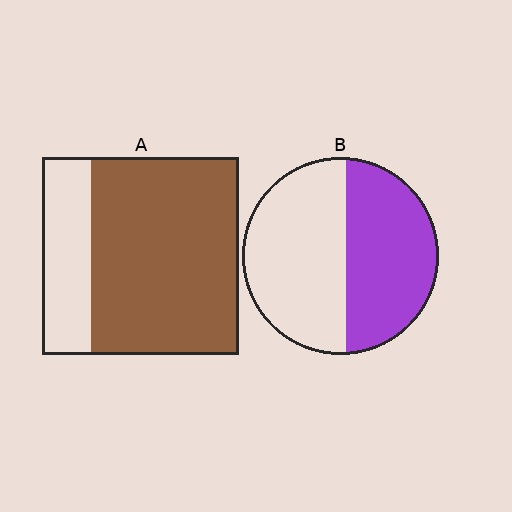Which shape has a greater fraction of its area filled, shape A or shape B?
Shape A.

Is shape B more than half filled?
Roughly half.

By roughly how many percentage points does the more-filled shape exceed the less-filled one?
By roughly 30 percentage points (A over B).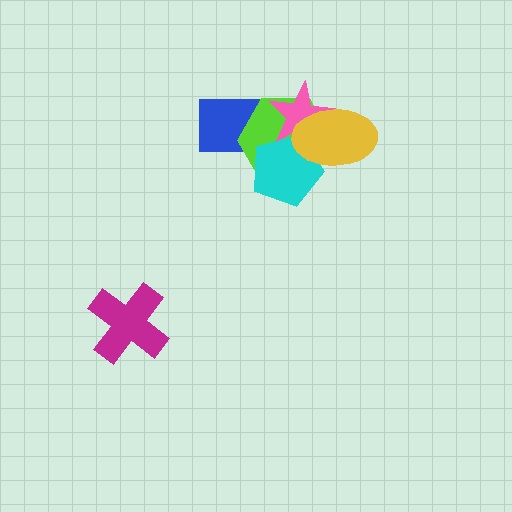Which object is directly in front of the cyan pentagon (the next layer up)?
The pink star is directly in front of the cyan pentagon.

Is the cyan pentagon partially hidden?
Yes, it is partially covered by another shape.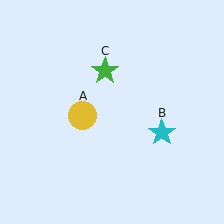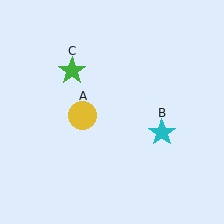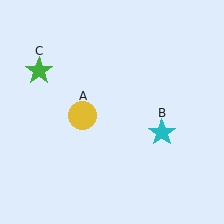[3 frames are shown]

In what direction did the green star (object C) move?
The green star (object C) moved left.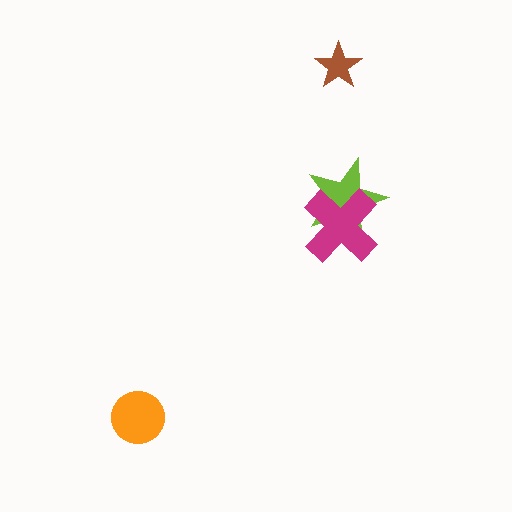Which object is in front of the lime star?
The magenta cross is in front of the lime star.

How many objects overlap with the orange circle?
0 objects overlap with the orange circle.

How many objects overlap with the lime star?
1 object overlaps with the lime star.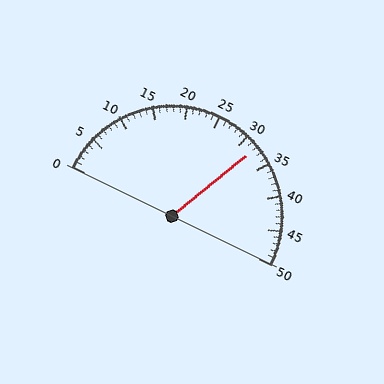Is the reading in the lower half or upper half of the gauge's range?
The reading is in the upper half of the range (0 to 50).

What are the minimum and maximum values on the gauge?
The gauge ranges from 0 to 50.